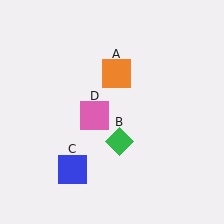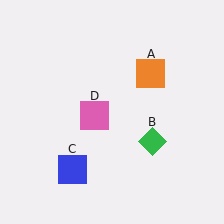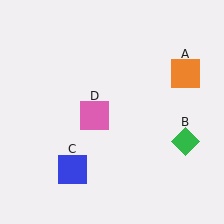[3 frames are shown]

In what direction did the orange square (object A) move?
The orange square (object A) moved right.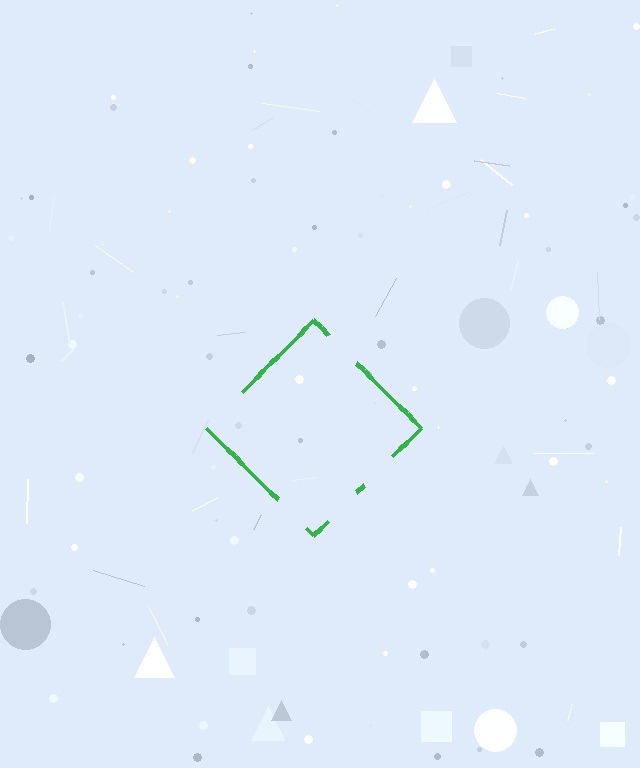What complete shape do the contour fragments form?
The contour fragments form a diamond.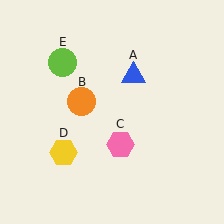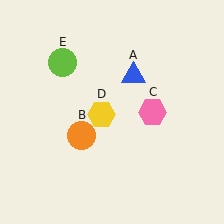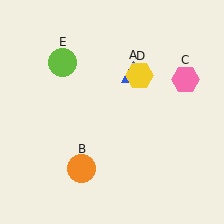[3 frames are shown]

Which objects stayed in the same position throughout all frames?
Blue triangle (object A) and lime circle (object E) remained stationary.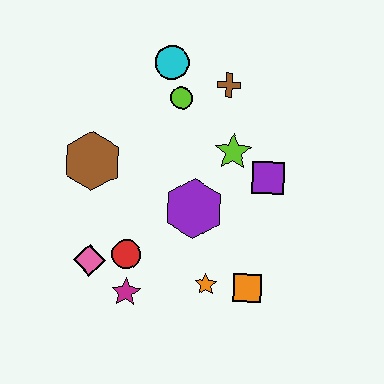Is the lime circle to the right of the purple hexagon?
No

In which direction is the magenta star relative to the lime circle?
The magenta star is below the lime circle.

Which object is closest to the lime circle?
The cyan circle is closest to the lime circle.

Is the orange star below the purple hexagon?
Yes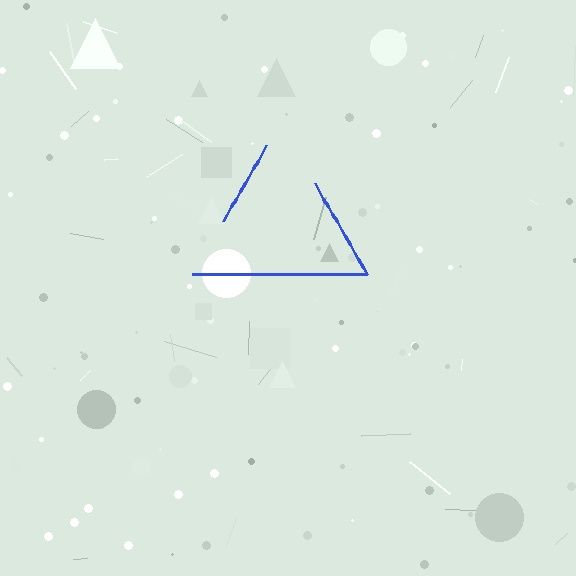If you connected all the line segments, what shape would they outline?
They would outline a triangle.